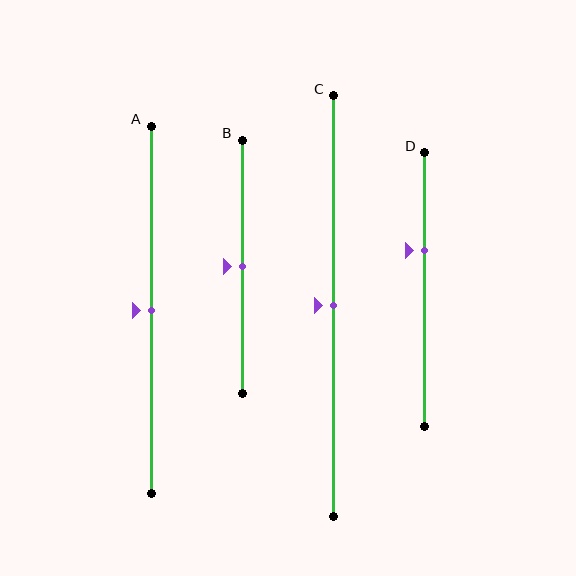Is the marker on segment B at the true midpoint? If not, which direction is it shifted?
Yes, the marker on segment B is at the true midpoint.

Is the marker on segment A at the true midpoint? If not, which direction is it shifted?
Yes, the marker on segment A is at the true midpoint.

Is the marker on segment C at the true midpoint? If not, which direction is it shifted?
Yes, the marker on segment C is at the true midpoint.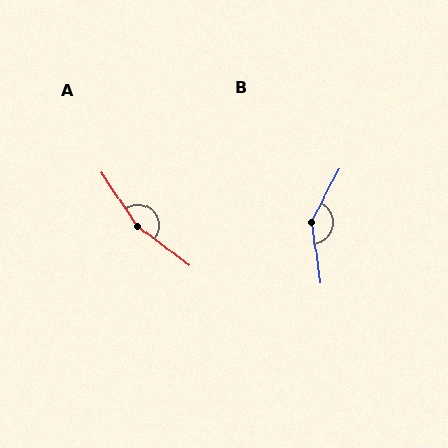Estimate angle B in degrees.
Approximately 144 degrees.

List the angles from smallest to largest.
B (144°), A (161°).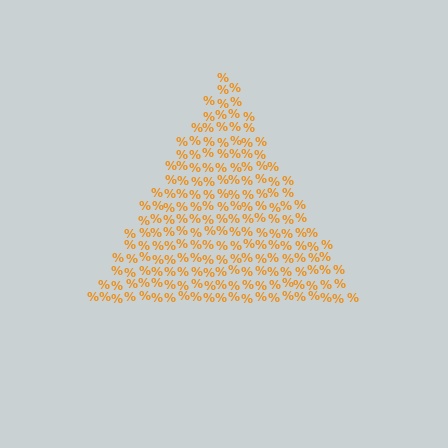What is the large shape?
The large shape is a triangle.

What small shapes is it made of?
It is made of small percent signs.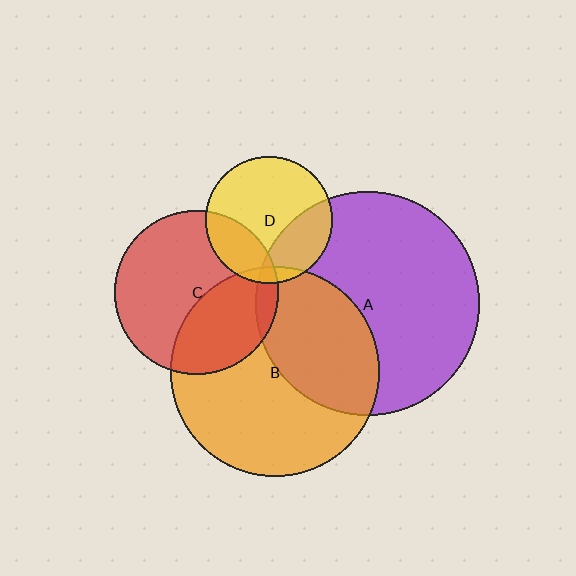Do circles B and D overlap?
Yes.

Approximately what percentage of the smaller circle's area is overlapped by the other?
Approximately 5%.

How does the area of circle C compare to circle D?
Approximately 1.7 times.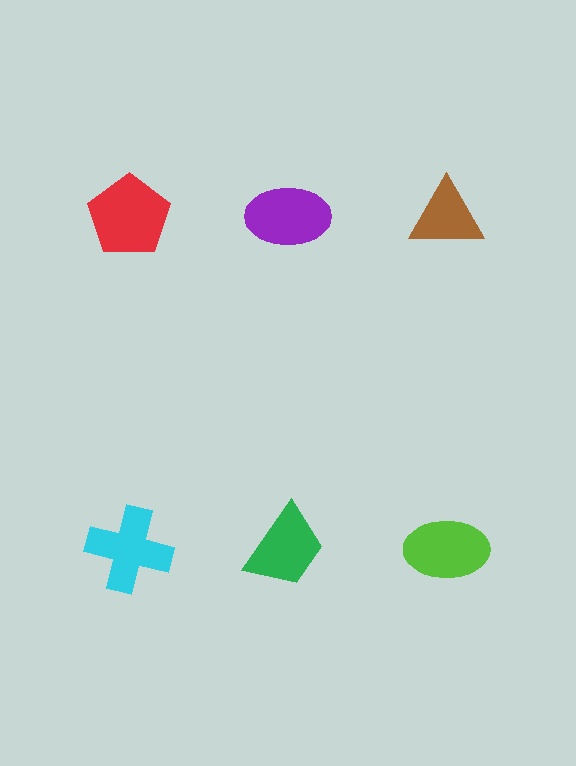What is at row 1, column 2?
A purple ellipse.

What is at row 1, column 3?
A brown triangle.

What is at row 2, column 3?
A lime ellipse.